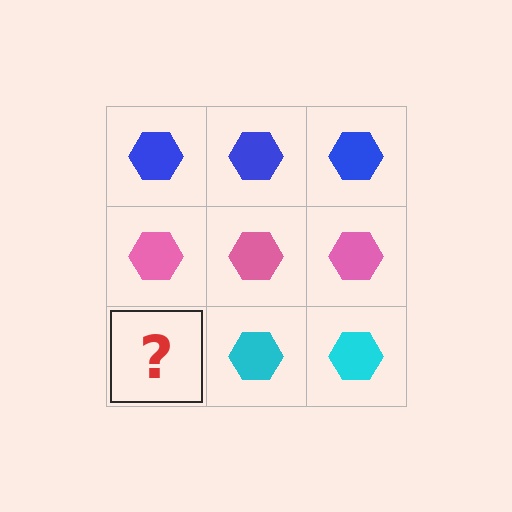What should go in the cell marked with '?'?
The missing cell should contain a cyan hexagon.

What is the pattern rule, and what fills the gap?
The rule is that each row has a consistent color. The gap should be filled with a cyan hexagon.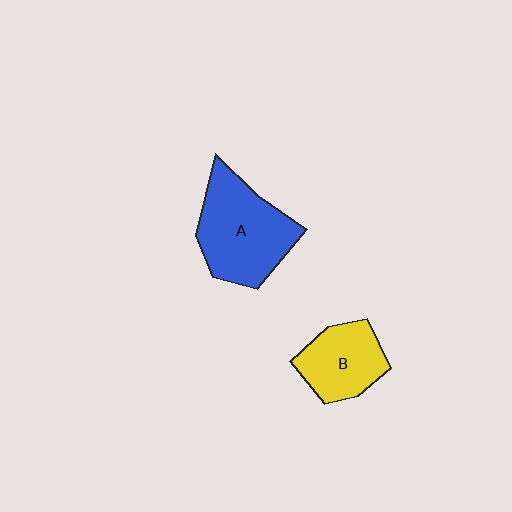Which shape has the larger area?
Shape A (blue).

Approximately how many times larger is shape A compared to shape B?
Approximately 1.5 times.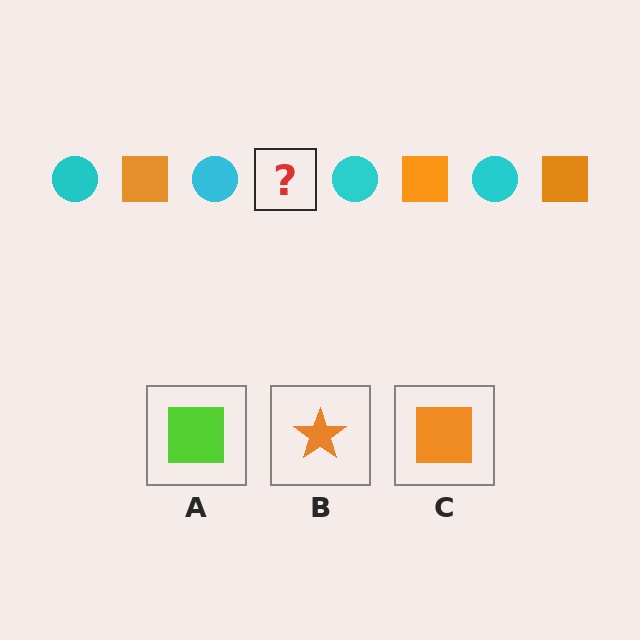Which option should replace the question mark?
Option C.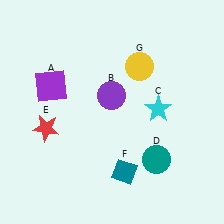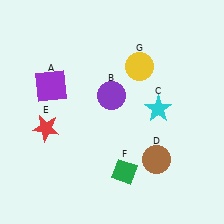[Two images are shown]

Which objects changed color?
D changed from teal to brown. F changed from teal to green.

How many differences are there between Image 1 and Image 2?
There are 2 differences between the two images.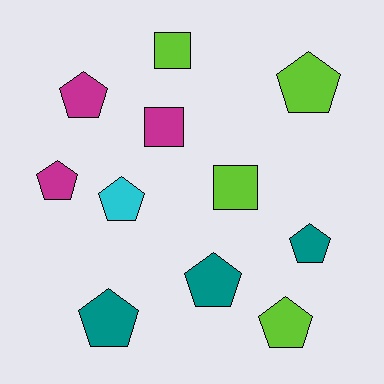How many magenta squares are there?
There is 1 magenta square.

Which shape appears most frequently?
Pentagon, with 8 objects.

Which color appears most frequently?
Lime, with 4 objects.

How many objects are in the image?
There are 11 objects.